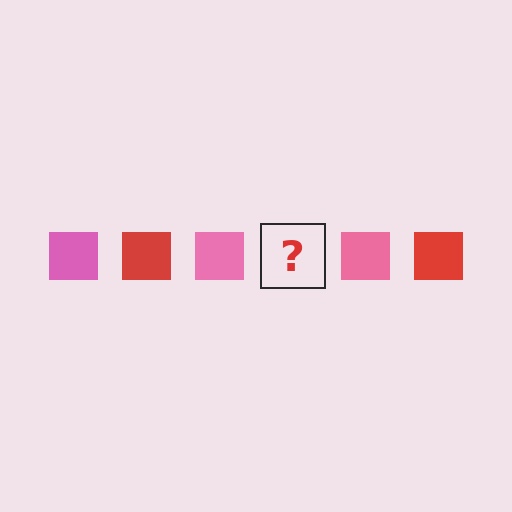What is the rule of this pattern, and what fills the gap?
The rule is that the pattern cycles through pink, red squares. The gap should be filled with a red square.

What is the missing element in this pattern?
The missing element is a red square.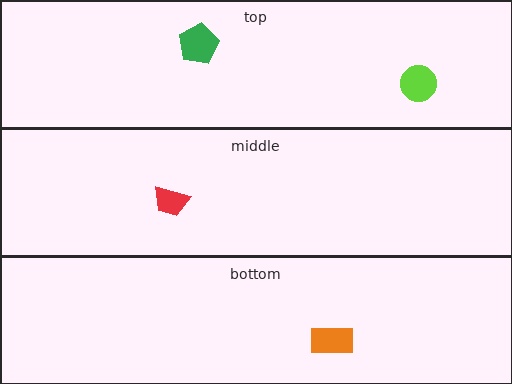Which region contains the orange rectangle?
The bottom region.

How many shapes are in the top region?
2.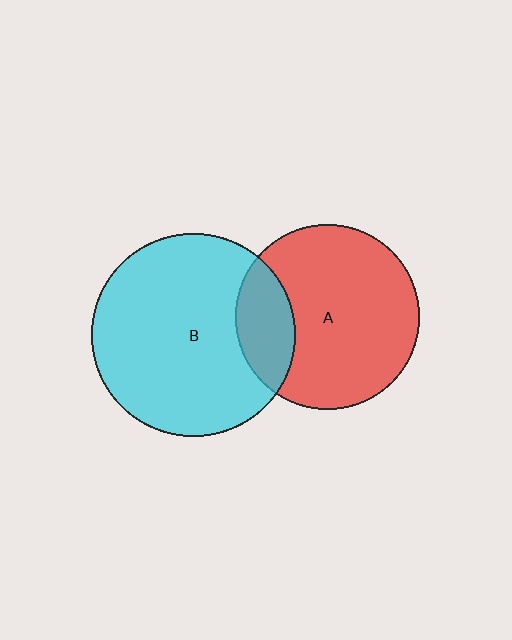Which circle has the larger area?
Circle B (cyan).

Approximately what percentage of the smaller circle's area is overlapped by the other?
Approximately 20%.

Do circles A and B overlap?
Yes.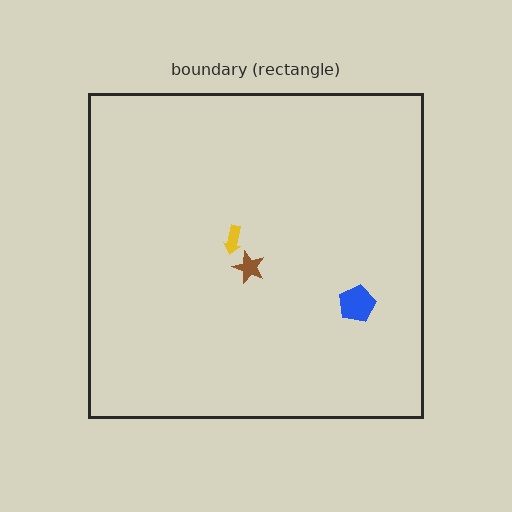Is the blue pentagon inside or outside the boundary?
Inside.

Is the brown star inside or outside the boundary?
Inside.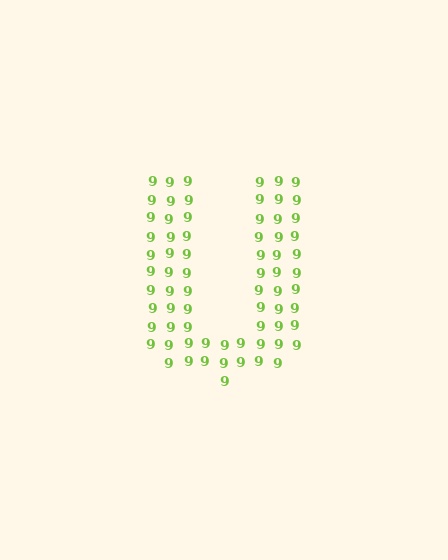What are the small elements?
The small elements are digit 9's.